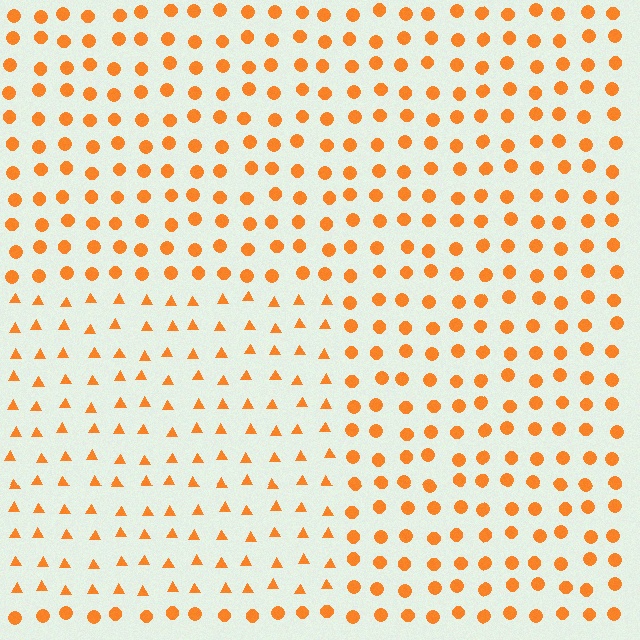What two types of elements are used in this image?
The image uses triangles inside the rectangle region and circles outside it.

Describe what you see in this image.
The image is filled with small orange elements arranged in a uniform grid. A rectangle-shaped region contains triangles, while the surrounding area contains circles. The boundary is defined purely by the change in element shape.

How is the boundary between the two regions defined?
The boundary is defined by a change in element shape: triangles inside vs. circles outside. All elements share the same color and spacing.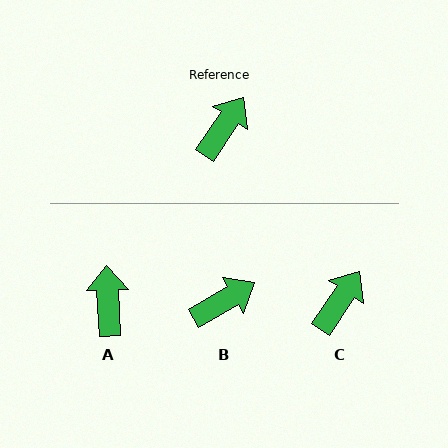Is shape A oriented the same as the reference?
No, it is off by about 37 degrees.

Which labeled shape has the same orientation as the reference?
C.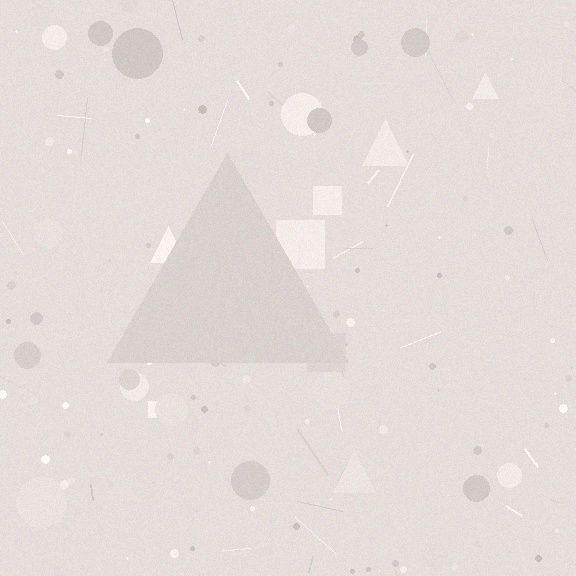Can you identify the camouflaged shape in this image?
The camouflaged shape is a triangle.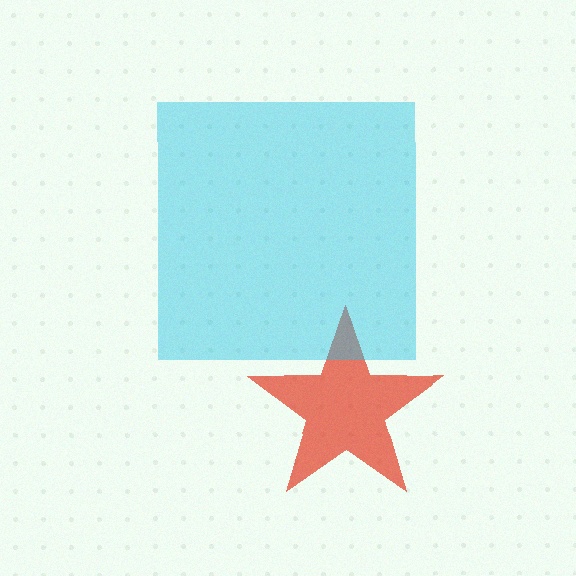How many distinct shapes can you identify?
There are 2 distinct shapes: a red star, a cyan square.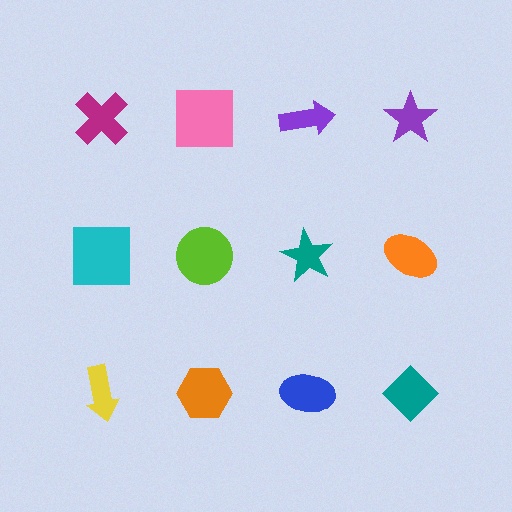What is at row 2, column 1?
A cyan square.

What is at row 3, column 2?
An orange hexagon.